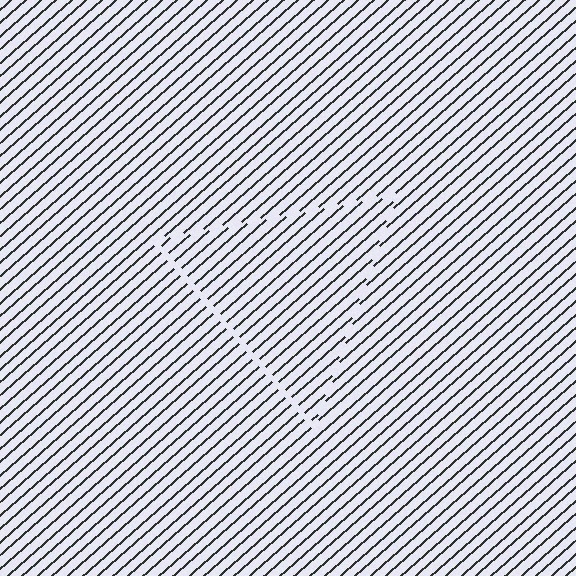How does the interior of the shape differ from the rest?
The interior of the shape contains the same grating, shifted by half a period — the contour is defined by the phase discontinuity where line-ends from the inner and outer gratings abut.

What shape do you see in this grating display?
An illusory triangle. The interior of the shape contains the same grating, shifted by half a period — the contour is defined by the phase discontinuity where line-ends from the inner and outer gratings abut.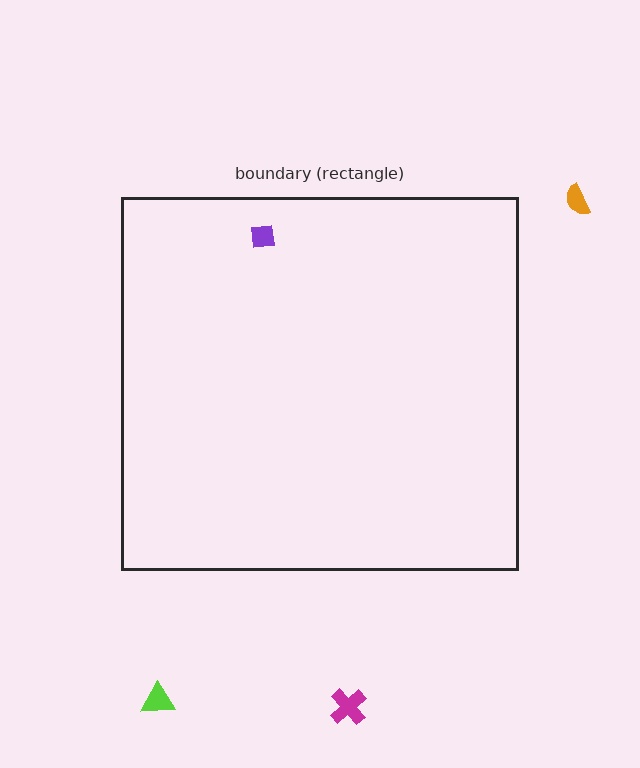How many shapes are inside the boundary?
1 inside, 3 outside.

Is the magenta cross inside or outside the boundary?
Outside.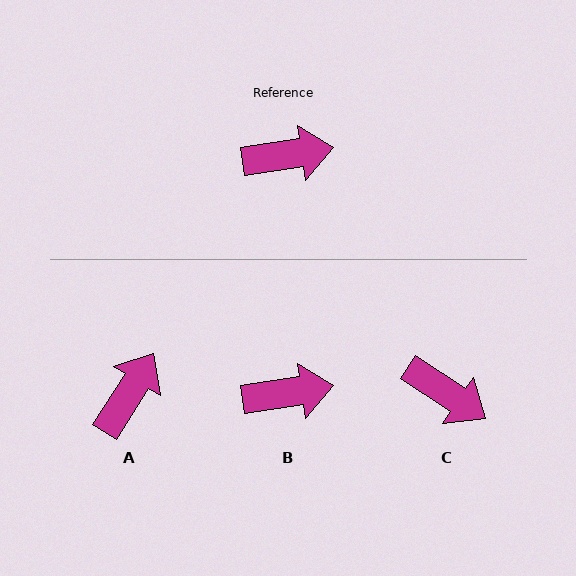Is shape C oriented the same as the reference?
No, it is off by about 42 degrees.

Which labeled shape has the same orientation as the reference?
B.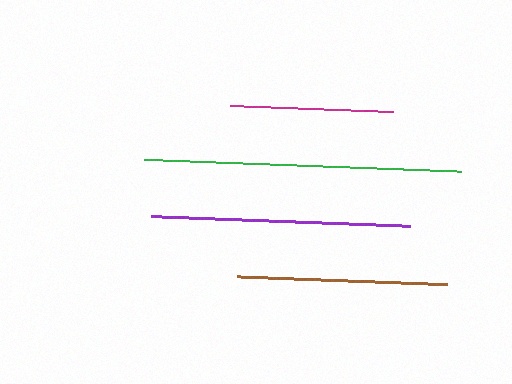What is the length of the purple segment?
The purple segment is approximately 259 pixels long.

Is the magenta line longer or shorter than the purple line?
The purple line is longer than the magenta line.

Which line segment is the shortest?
The magenta line is the shortest at approximately 163 pixels.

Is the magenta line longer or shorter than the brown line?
The brown line is longer than the magenta line.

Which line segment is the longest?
The green line is the longest at approximately 316 pixels.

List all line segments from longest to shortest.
From longest to shortest: green, purple, brown, magenta.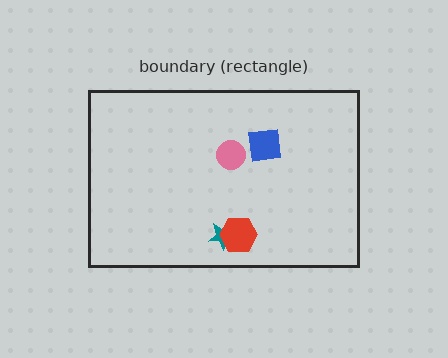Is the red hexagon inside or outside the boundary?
Inside.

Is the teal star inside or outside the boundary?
Inside.